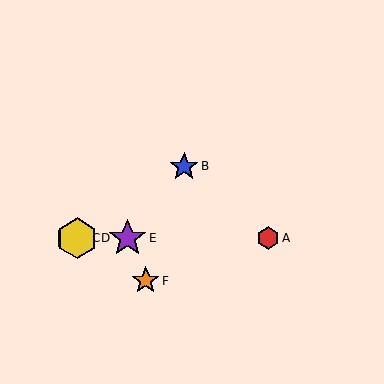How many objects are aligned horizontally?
4 objects (A, C, D, E) are aligned horizontally.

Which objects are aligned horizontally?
Objects A, C, D, E are aligned horizontally.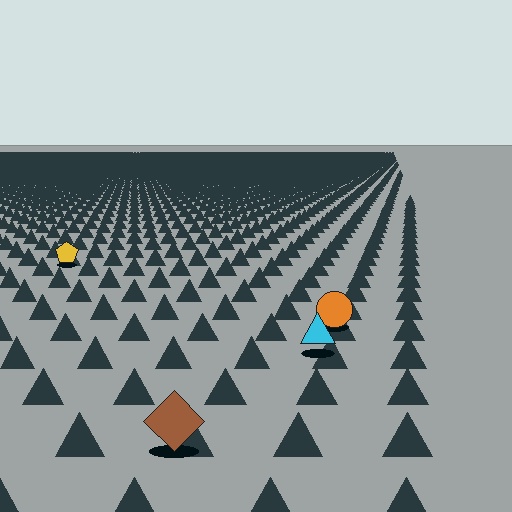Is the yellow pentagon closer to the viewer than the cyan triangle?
No. The cyan triangle is closer — you can tell from the texture gradient: the ground texture is coarser near it.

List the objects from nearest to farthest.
From nearest to farthest: the brown diamond, the cyan triangle, the orange circle, the yellow pentagon.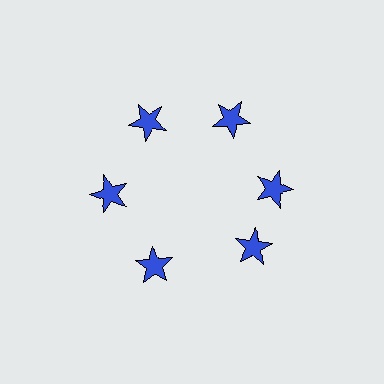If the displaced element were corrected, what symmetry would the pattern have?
It would have 6-fold rotational symmetry — the pattern would map onto itself every 60 degrees.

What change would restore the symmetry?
The symmetry would be restored by rotating it back into even spacing with its neighbors so that all 6 stars sit at equal angles and equal distance from the center.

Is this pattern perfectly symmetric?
No. The 6 blue stars are arranged in a ring, but one element near the 5 o'clock position is rotated out of alignment along the ring, breaking the 6-fold rotational symmetry.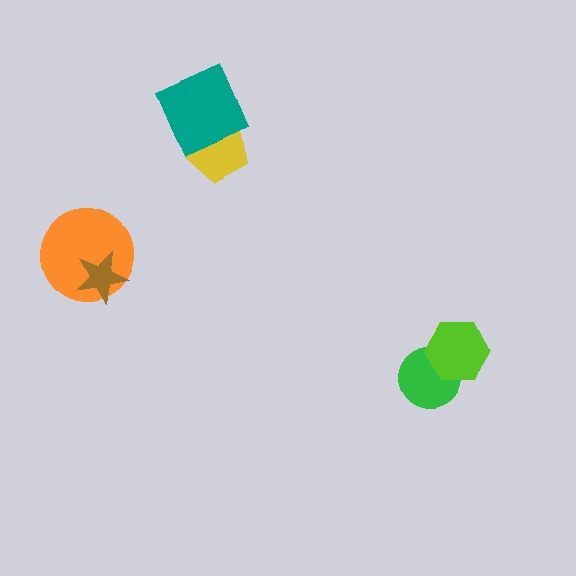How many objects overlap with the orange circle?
1 object overlaps with the orange circle.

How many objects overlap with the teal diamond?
1 object overlaps with the teal diamond.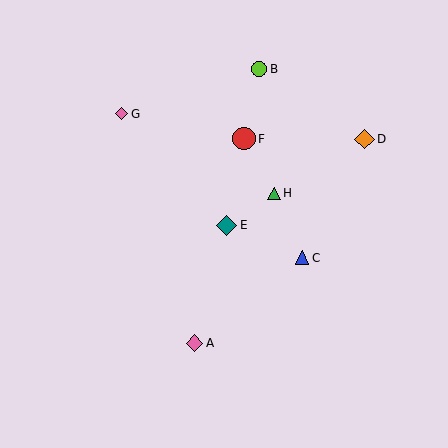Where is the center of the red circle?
The center of the red circle is at (244, 139).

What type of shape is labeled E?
Shape E is a teal diamond.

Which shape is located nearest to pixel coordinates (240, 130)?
The red circle (labeled F) at (244, 139) is nearest to that location.